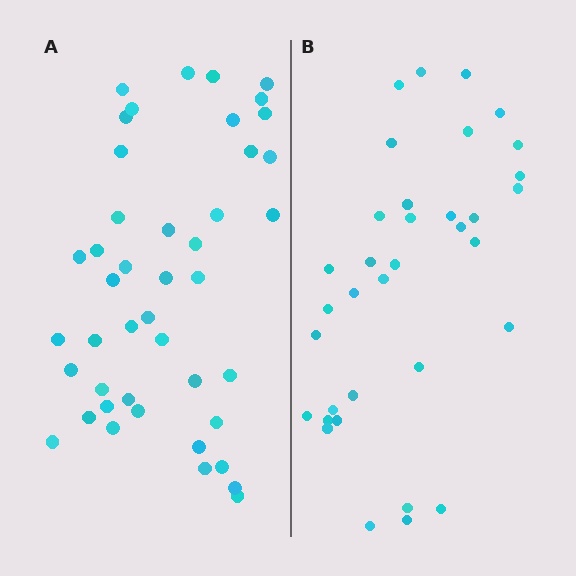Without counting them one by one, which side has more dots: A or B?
Region A (the left region) has more dots.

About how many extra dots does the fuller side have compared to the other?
Region A has roughly 8 or so more dots than region B.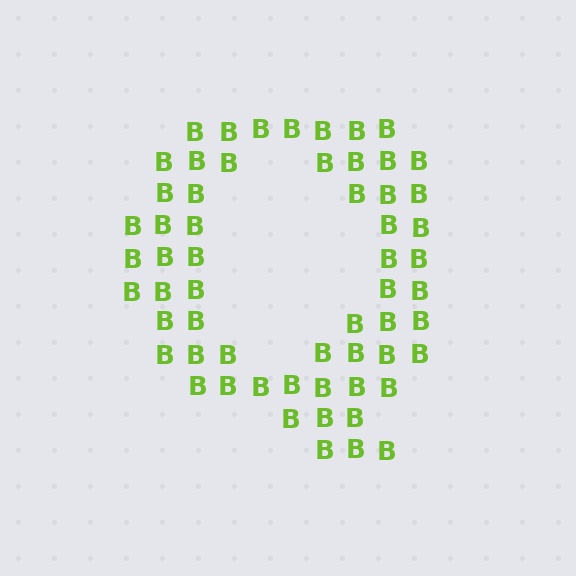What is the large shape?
The large shape is the letter Q.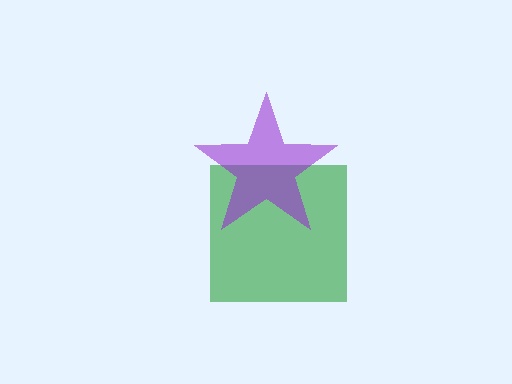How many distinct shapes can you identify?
There are 2 distinct shapes: a green square, a purple star.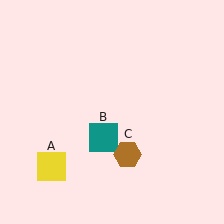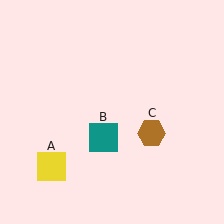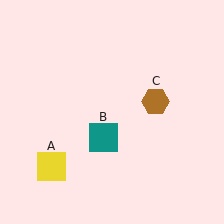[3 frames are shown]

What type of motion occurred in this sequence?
The brown hexagon (object C) rotated counterclockwise around the center of the scene.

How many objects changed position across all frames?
1 object changed position: brown hexagon (object C).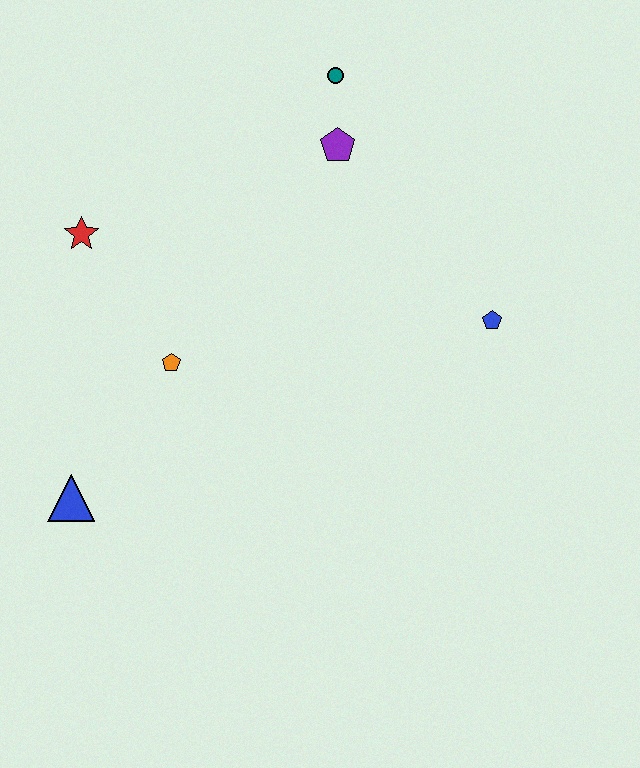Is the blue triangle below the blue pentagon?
Yes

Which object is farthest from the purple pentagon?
The blue triangle is farthest from the purple pentagon.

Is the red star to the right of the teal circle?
No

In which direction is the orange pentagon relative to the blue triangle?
The orange pentagon is above the blue triangle.